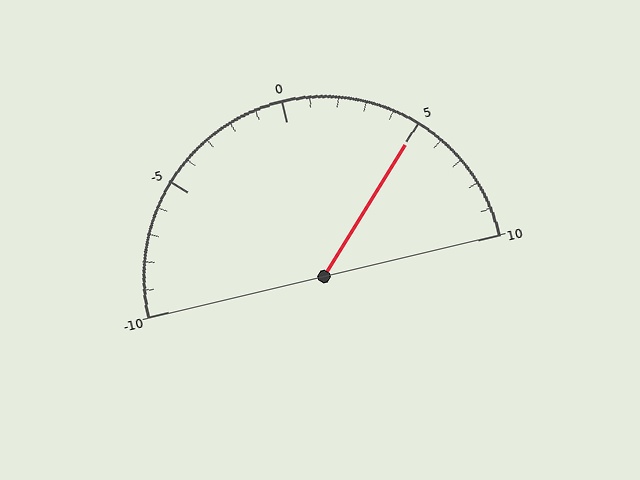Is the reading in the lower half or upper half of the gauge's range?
The reading is in the upper half of the range (-10 to 10).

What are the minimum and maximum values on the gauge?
The gauge ranges from -10 to 10.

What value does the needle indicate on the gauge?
The needle indicates approximately 5.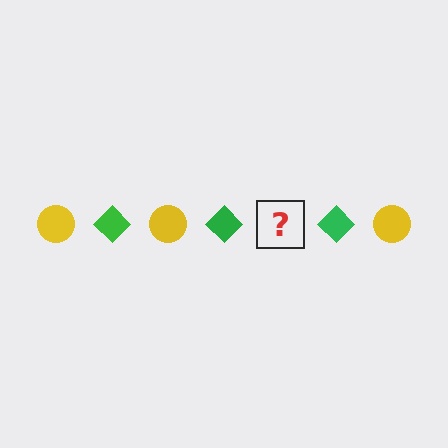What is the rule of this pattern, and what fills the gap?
The rule is that the pattern alternates between yellow circle and green diamond. The gap should be filled with a yellow circle.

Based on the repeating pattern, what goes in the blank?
The blank should be a yellow circle.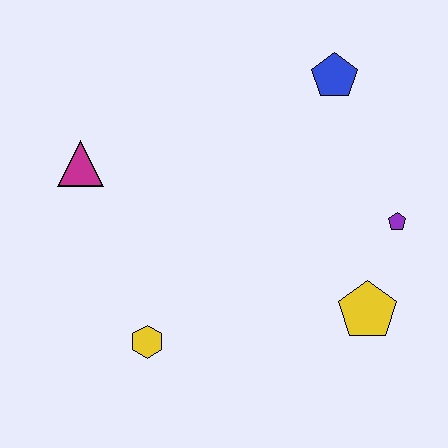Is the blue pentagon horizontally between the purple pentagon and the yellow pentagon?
No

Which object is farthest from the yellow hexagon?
The blue pentagon is farthest from the yellow hexagon.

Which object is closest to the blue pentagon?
The purple pentagon is closest to the blue pentagon.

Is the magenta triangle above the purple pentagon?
Yes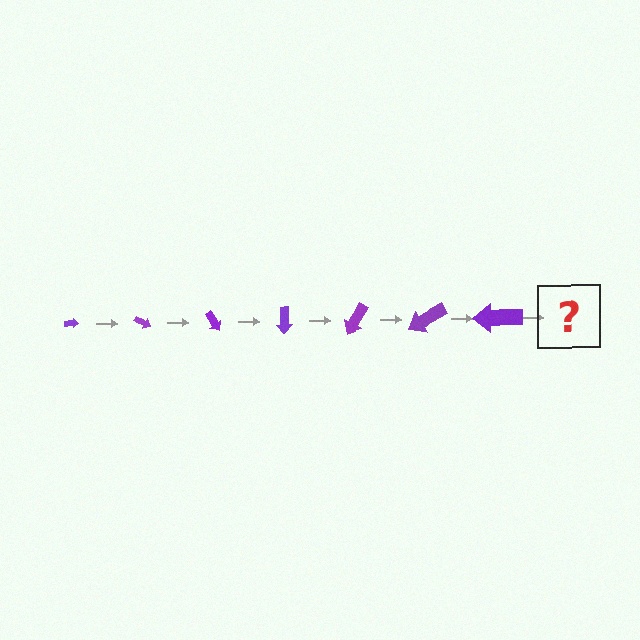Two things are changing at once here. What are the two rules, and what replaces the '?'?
The two rules are that the arrow grows larger each step and it rotates 30 degrees each step. The '?' should be an arrow, larger than the previous one and rotated 210 degrees from the start.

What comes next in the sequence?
The next element should be an arrow, larger than the previous one and rotated 210 degrees from the start.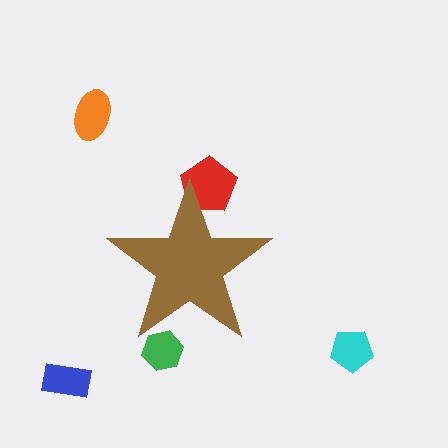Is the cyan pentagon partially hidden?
No, the cyan pentagon is fully visible.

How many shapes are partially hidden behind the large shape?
2 shapes are partially hidden.